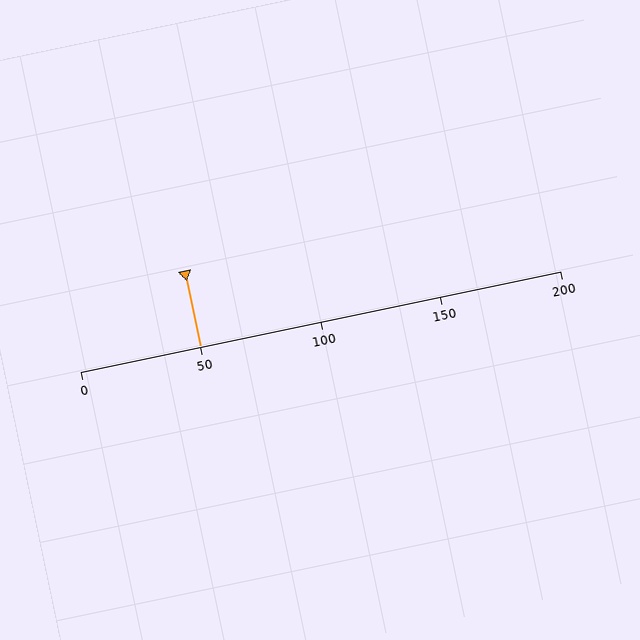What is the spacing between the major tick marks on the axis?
The major ticks are spaced 50 apart.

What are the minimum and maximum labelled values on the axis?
The axis runs from 0 to 200.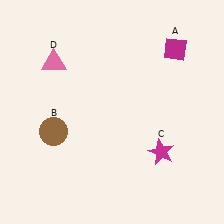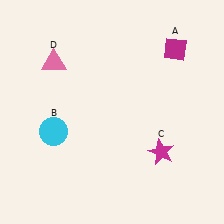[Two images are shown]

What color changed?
The circle (B) changed from brown in Image 1 to cyan in Image 2.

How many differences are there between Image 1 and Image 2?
There is 1 difference between the two images.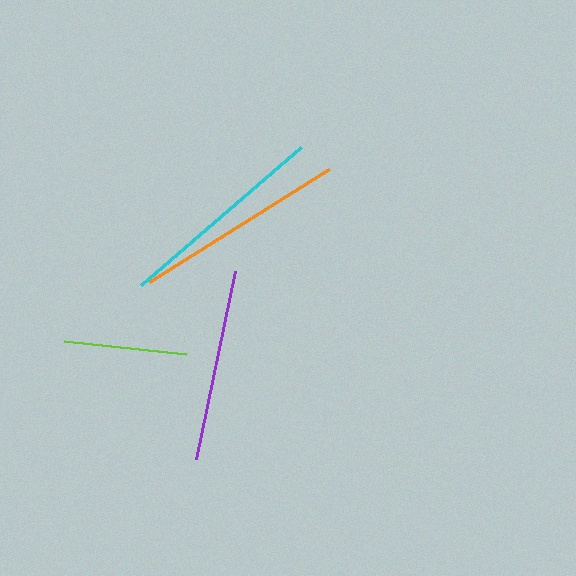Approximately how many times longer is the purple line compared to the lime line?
The purple line is approximately 1.6 times the length of the lime line.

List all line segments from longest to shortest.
From longest to shortest: orange, cyan, purple, lime.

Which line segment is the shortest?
The lime line is the shortest at approximately 123 pixels.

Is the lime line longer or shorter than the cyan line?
The cyan line is longer than the lime line.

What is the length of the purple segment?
The purple segment is approximately 193 pixels long.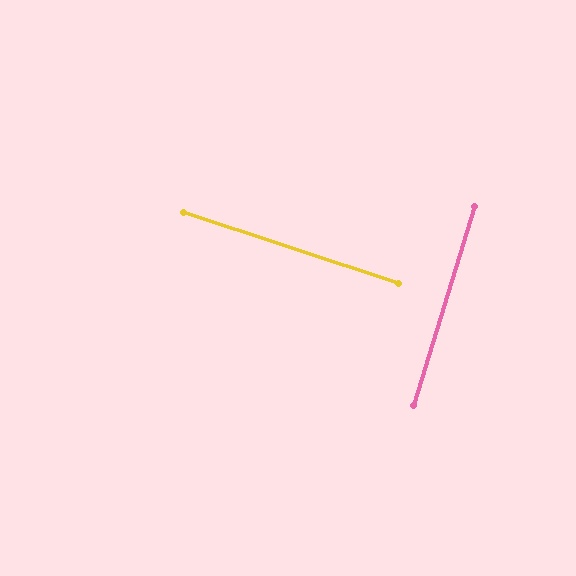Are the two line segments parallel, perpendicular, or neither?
Perpendicular — they meet at approximately 89°.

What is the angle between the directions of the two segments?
Approximately 89 degrees.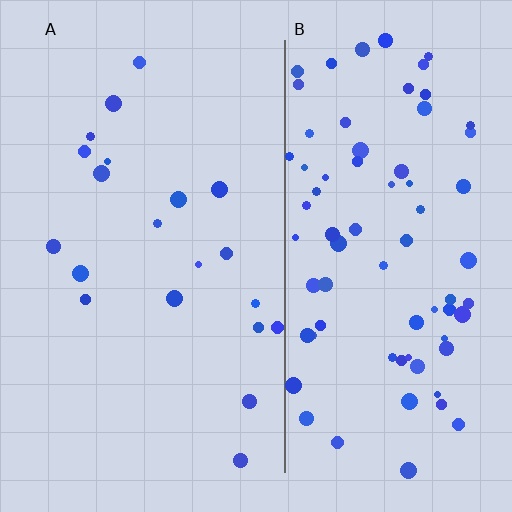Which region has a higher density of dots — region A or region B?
B (the right).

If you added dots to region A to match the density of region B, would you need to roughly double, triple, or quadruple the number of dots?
Approximately quadruple.